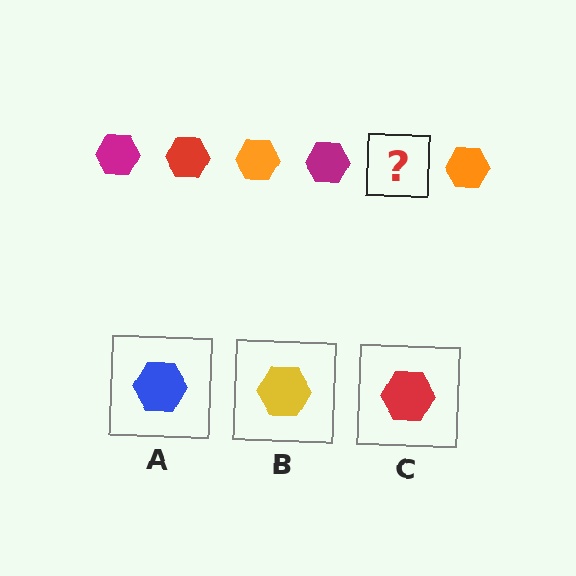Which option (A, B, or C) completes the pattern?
C.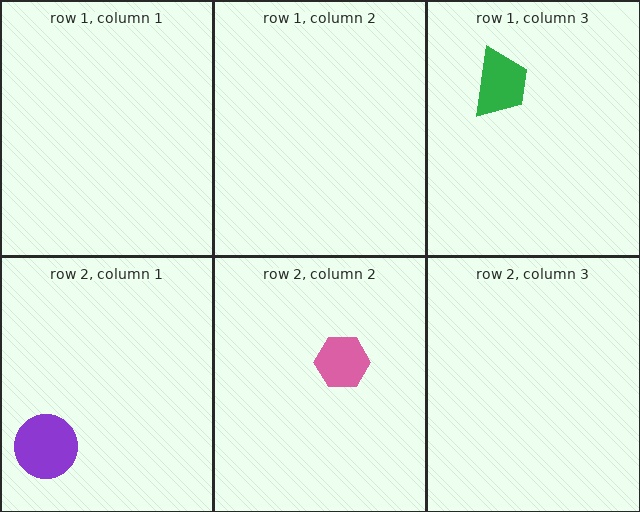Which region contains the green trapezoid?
The row 1, column 3 region.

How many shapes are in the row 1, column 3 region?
1.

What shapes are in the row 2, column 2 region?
The pink hexagon.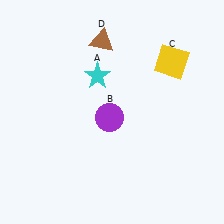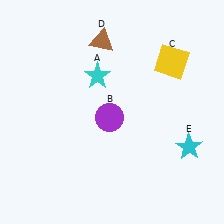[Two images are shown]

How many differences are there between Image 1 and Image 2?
There is 1 difference between the two images.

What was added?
A cyan star (E) was added in Image 2.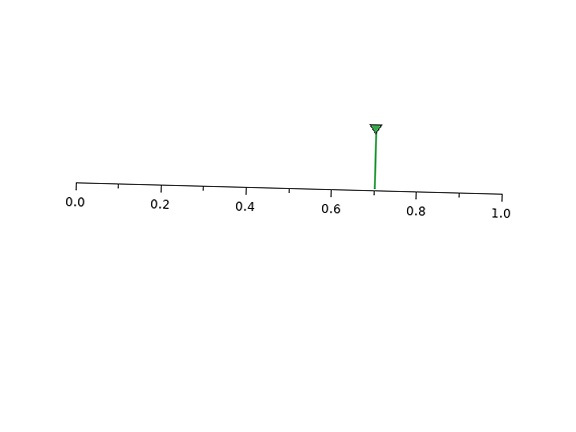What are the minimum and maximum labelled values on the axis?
The axis runs from 0.0 to 1.0.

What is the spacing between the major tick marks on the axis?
The major ticks are spaced 0.2 apart.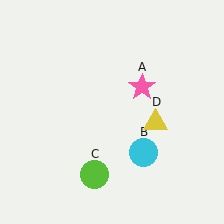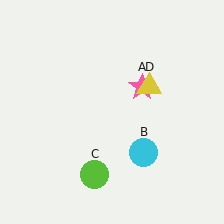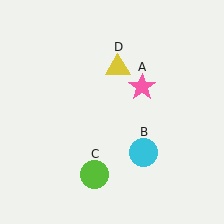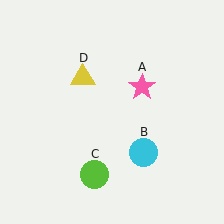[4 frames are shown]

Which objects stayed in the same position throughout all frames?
Pink star (object A) and cyan circle (object B) and lime circle (object C) remained stationary.